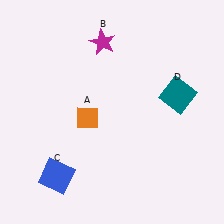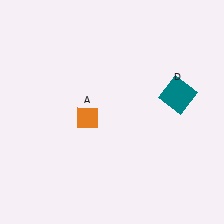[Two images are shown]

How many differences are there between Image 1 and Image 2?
There are 2 differences between the two images.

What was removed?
The magenta star (B), the blue square (C) were removed in Image 2.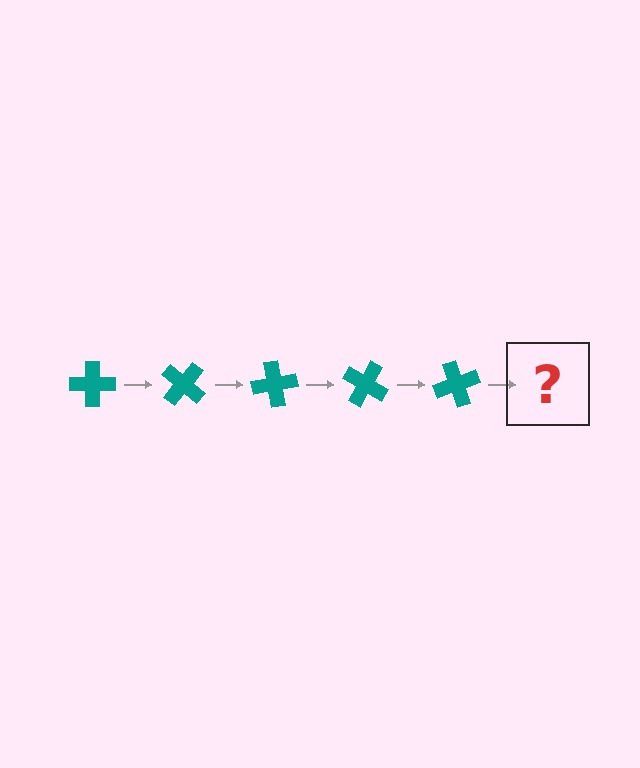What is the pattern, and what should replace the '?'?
The pattern is that the cross rotates 40 degrees each step. The '?' should be a teal cross rotated 200 degrees.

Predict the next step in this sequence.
The next step is a teal cross rotated 200 degrees.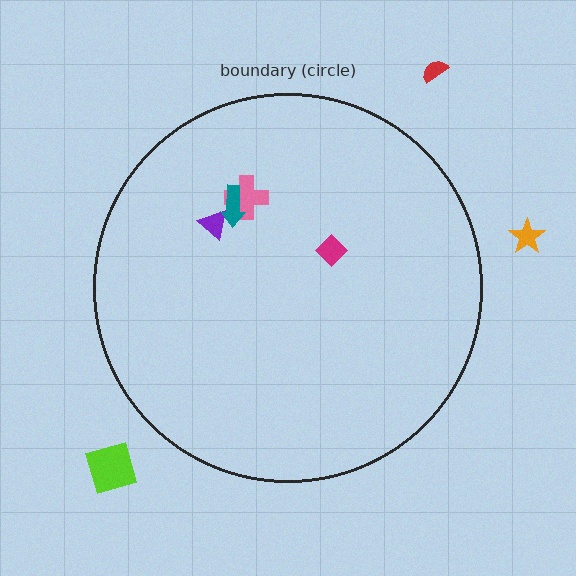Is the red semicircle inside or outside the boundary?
Outside.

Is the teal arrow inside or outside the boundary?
Inside.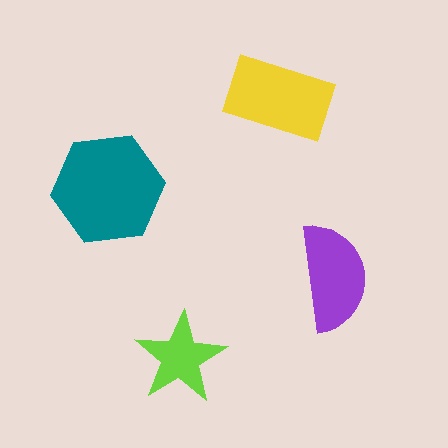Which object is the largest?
The teal hexagon.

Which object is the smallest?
The lime star.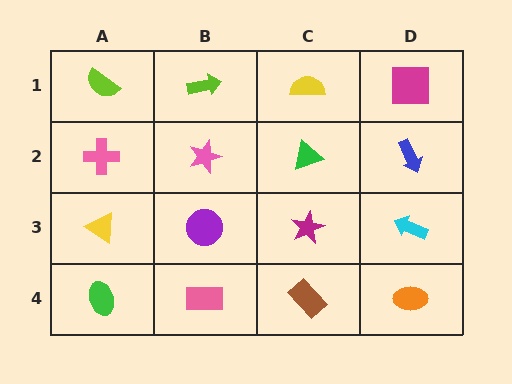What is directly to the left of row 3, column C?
A purple circle.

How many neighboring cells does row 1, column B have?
3.